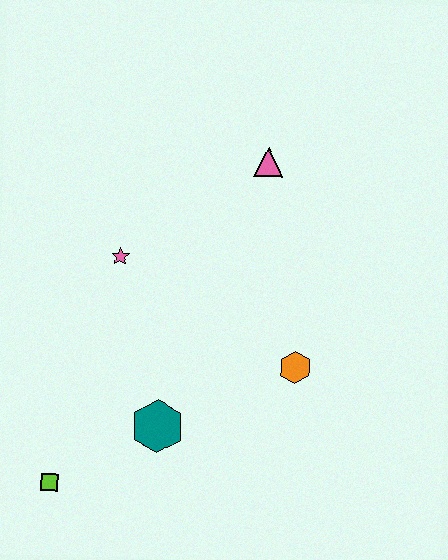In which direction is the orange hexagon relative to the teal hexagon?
The orange hexagon is to the right of the teal hexagon.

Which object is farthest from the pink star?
The lime square is farthest from the pink star.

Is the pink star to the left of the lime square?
No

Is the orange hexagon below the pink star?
Yes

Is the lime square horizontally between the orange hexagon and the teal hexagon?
No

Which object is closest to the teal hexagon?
The lime square is closest to the teal hexagon.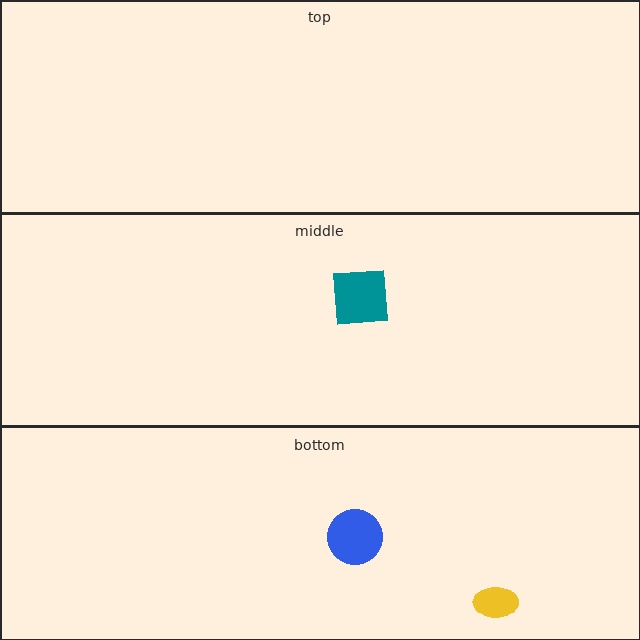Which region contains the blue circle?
The bottom region.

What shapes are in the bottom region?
The blue circle, the yellow ellipse.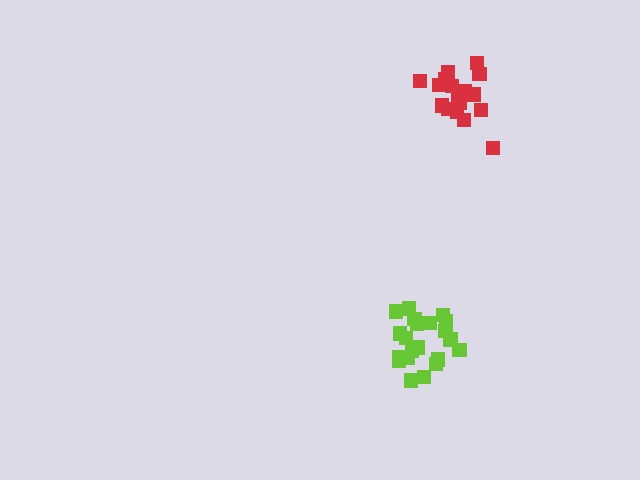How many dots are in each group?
Group 1: 21 dots, Group 2: 17 dots (38 total).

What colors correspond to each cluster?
The clusters are colored: lime, red.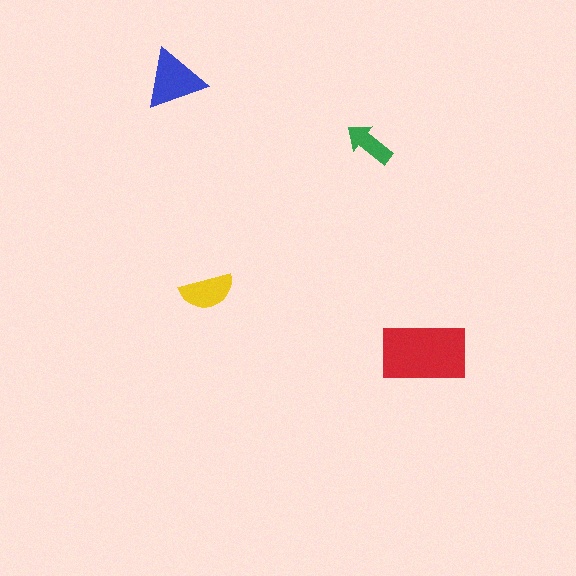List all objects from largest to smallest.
The red rectangle, the blue triangle, the yellow semicircle, the green arrow.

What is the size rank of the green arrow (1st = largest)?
4th.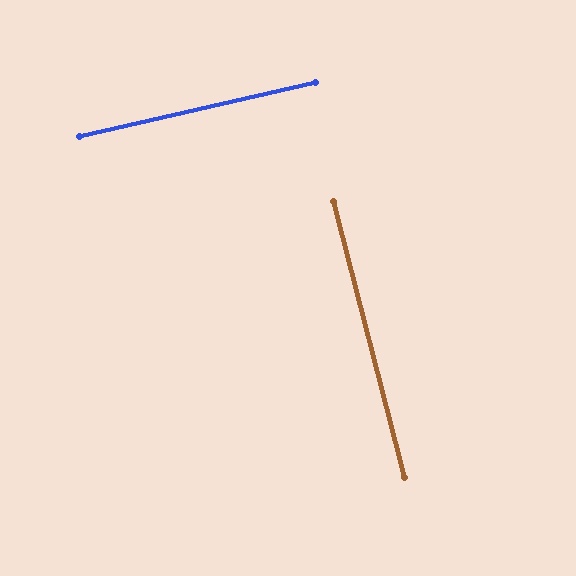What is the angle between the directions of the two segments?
Approximately 89 degrees.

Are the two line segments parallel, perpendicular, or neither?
Perpendicular — they meet at approximately 89°.